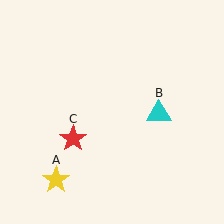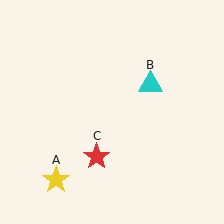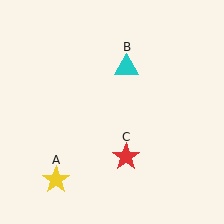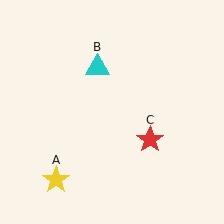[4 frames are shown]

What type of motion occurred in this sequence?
The cyan triangle (object B), red star (object C) rotated counterclockwise around the center of the scene.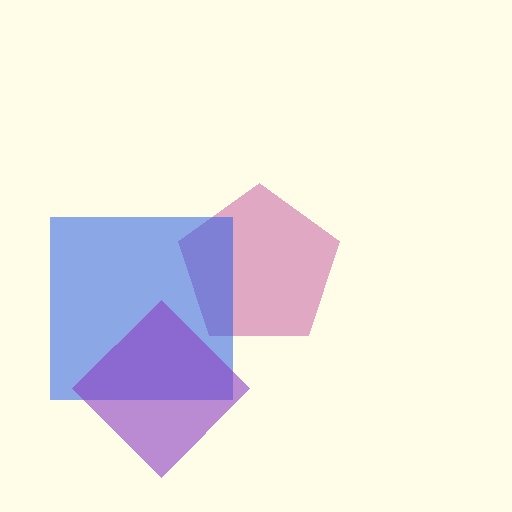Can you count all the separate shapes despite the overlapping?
Yes, there are 3 separate shapes.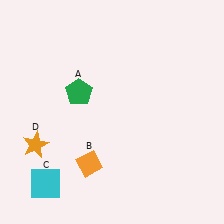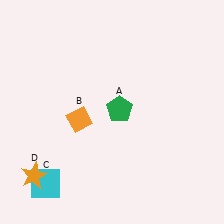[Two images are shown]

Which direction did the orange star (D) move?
The orange star (D) moved down.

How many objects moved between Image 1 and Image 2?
3 objects moved between the two images.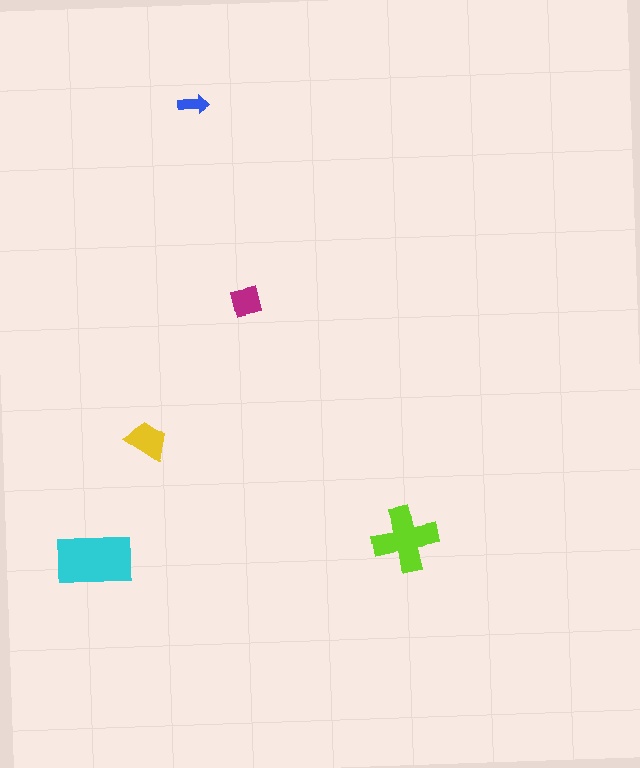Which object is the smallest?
The blue arrow.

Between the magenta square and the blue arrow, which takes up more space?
The magenta square.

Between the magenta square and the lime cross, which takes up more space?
The lime cross.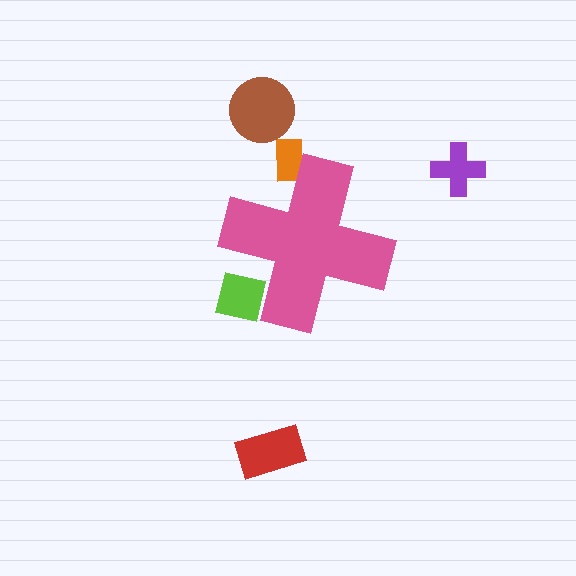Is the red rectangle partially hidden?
No, the red rectangle is fully visible.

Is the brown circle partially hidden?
No, the brown circle is fully visible.